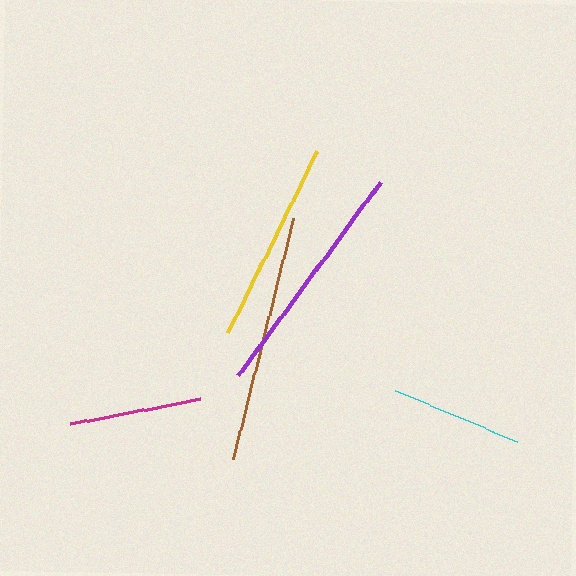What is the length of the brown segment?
The brown segment is approximately 249 pixels long.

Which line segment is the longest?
The brown line is the longest at approximately 249 pixels.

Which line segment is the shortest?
The cyan line is the shortest at approximately 133 pixels.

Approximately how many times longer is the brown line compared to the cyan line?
The brown line is approximately 1.9 times the length of the cyan line.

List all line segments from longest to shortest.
From longest to shortest: brown, purple, yellow, magenta, cyan.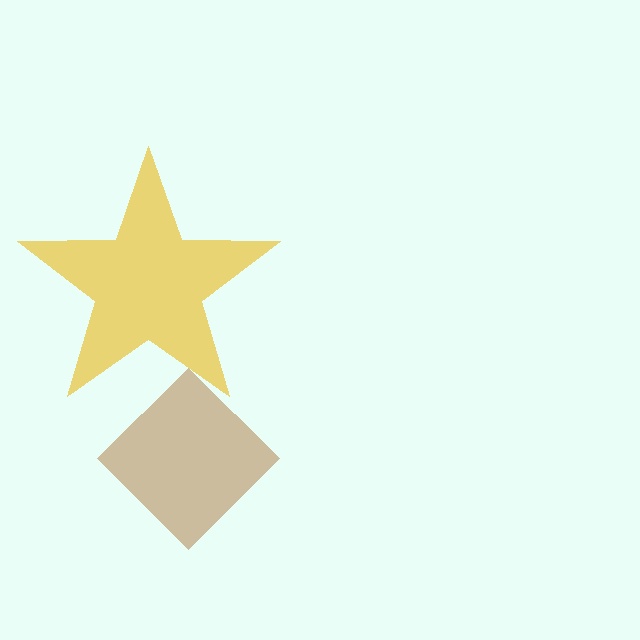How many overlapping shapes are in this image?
There are 2 overlapping shapes in the image.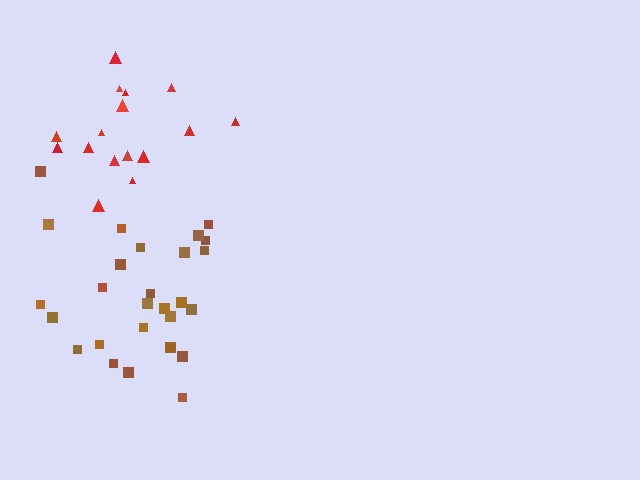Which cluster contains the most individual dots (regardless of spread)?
Brown (27).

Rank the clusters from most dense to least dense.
red, brown.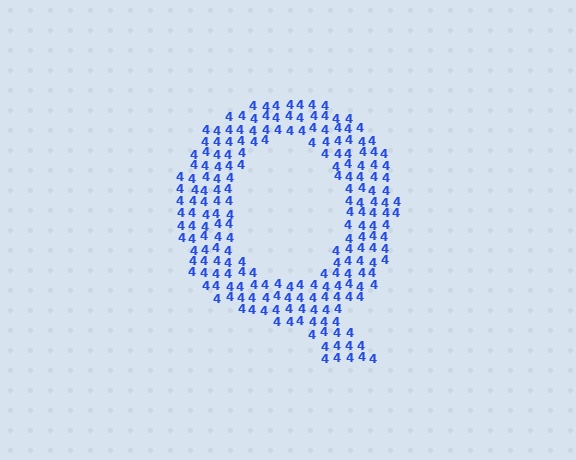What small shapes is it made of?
It is made of small digit 4's.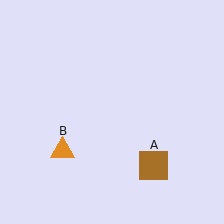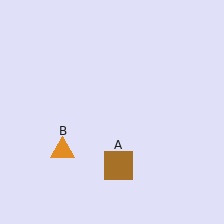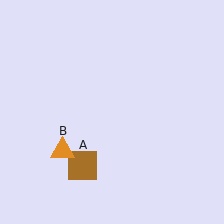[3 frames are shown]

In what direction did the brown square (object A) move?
The brown square (object A) moved left.